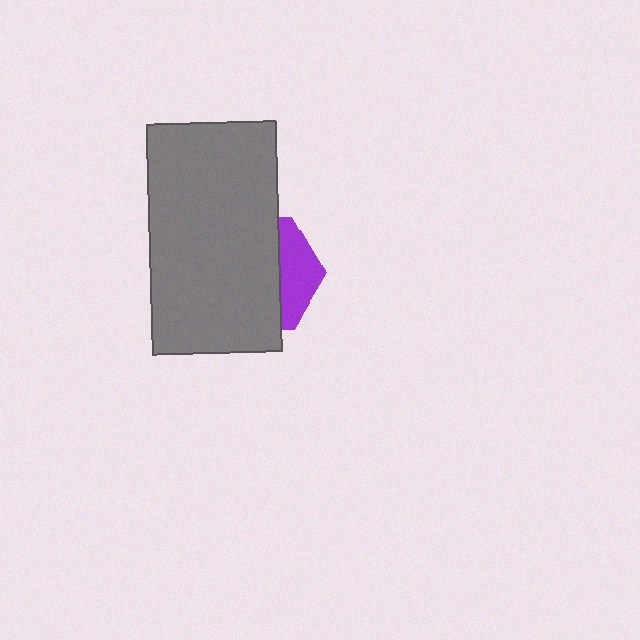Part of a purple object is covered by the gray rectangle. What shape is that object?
It is a hexagon.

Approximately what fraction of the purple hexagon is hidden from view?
Roughly 70% of the purple hexagon is hidden behind the gray rectangle.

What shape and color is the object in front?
The object in front is a gray rectangle.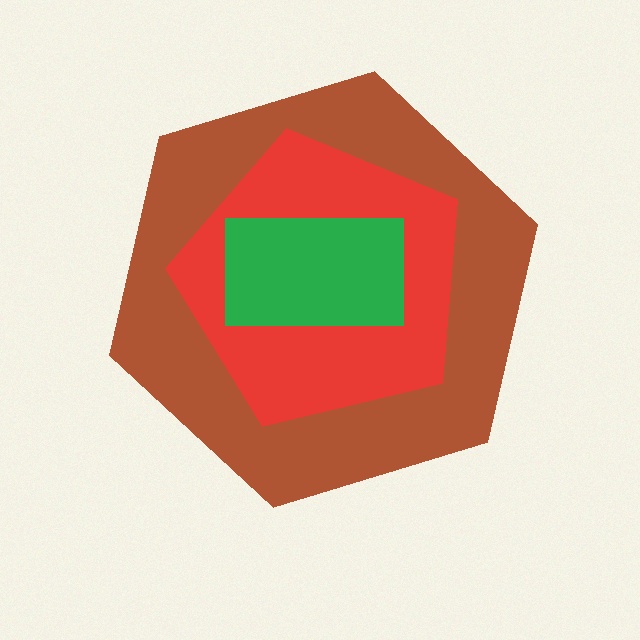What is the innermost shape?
The green rectangle.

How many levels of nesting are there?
3.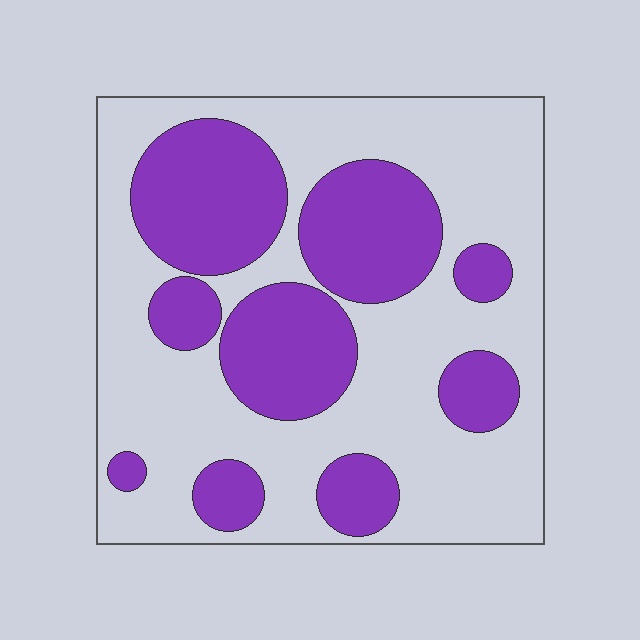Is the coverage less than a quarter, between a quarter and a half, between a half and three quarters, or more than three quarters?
Between a quarter and a half.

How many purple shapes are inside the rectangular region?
9.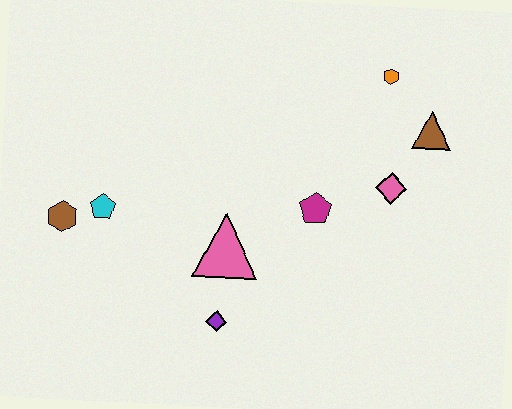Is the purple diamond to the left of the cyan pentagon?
No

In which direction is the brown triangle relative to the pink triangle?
The brown triangle is to the right of the pink triangle.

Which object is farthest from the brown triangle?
The brown hexagon is farthest from the brown triangle.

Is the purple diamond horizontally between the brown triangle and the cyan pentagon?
Yes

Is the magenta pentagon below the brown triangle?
Yes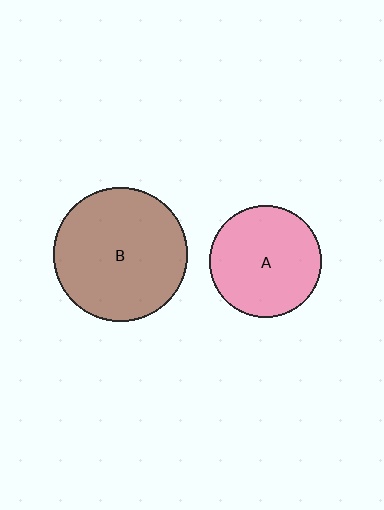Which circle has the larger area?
Circle B (brown).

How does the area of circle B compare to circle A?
Approximately 1.5 times.